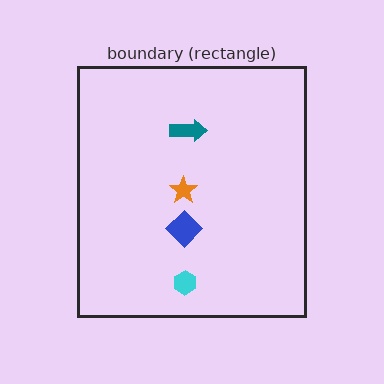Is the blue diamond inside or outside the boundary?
Inside.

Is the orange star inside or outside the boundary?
Inside.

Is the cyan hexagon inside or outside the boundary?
Inside.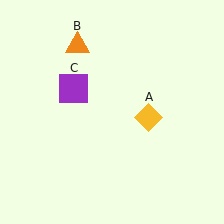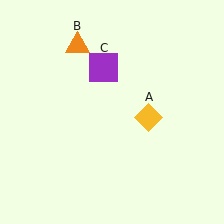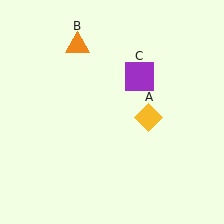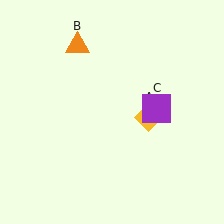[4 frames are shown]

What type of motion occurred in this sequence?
The purple square (object C) rotated clockwise around the center of the scene.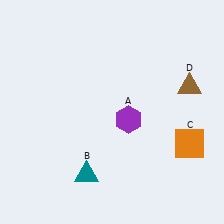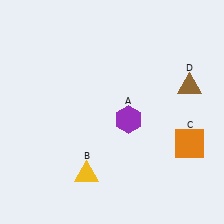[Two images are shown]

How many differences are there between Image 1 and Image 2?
There is 1 difference between the two images.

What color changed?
The triangle (B) changed from teal in Image 1 to yellow in Image 2.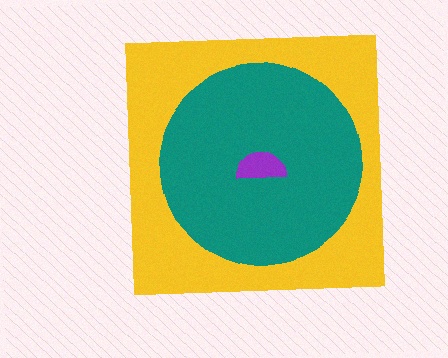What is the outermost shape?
The yellow square.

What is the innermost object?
The purple semicircle.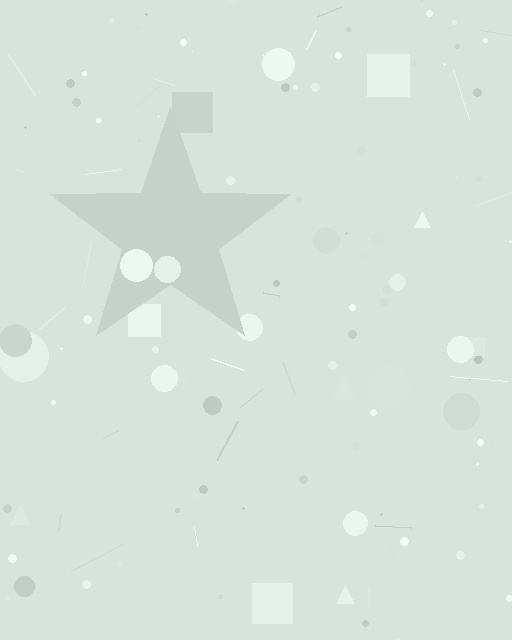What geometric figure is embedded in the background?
A star is embedded in the background.